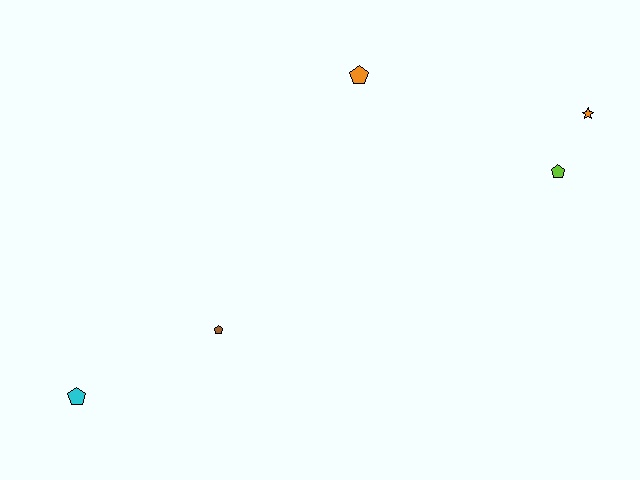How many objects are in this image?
There are 5 objects.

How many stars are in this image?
There is 1 star.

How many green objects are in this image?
There are no green objects.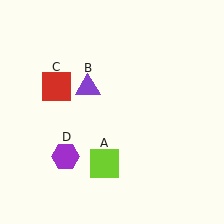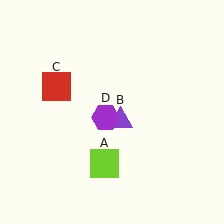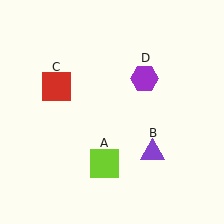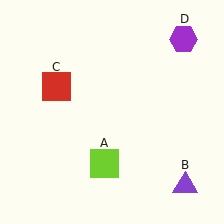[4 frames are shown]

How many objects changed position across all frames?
2 objects changed position: purple triangle (object B), purple hexagon (object D).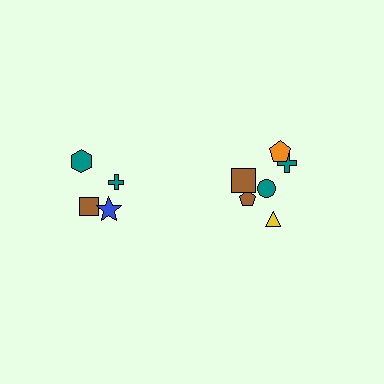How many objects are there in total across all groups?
There are 10 objects.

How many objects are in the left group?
There are 4 objects.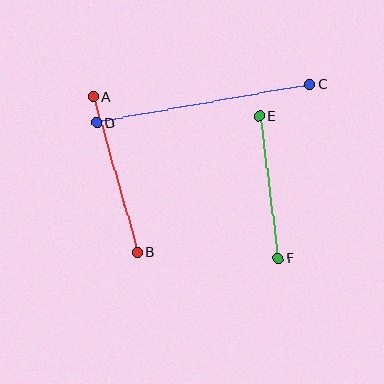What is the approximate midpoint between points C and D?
The midpoint is at approximately (203, 104) pixels.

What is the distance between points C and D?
The distance is approximately 216 pixels.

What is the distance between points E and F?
The distance is approximately 143 pixels.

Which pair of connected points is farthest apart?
Points C and D are farthest apart.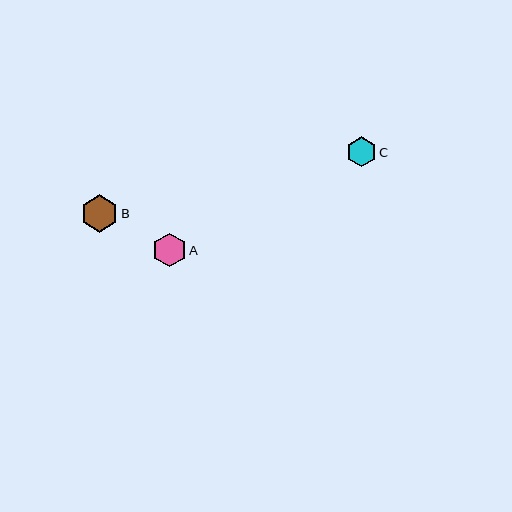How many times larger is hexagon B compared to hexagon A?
Hexagon B is approximately 1.1 times the size of hexagon A.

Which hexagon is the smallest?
Hexagon C is the smallest with a size of approximately 30 pixels.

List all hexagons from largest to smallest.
From largest to smallest: B, A, C.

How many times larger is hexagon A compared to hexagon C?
Hexagon A is approximately 1.1 times the size of hexagon C.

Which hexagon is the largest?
Hexagon B is the largest with a size of approximately 37 pixels.